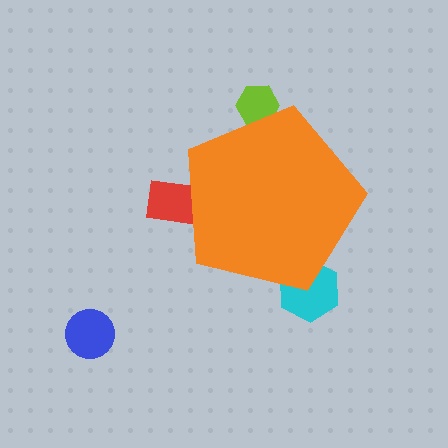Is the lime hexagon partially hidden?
Yes, the lime hexagon is partially hidden behind the orange pentagon.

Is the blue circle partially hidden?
No, the blue circle is fully visible.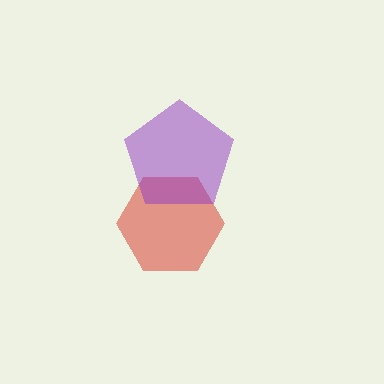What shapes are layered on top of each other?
The layered shapes are: a red hexagon, a purple pentagon.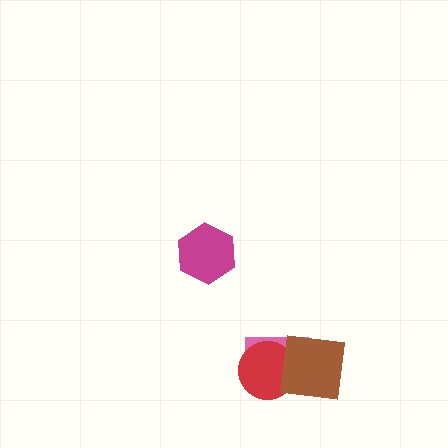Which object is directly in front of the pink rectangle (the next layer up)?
The red circle is directly in front of the pink rectangle.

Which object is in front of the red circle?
The brown square is in front of the red circle.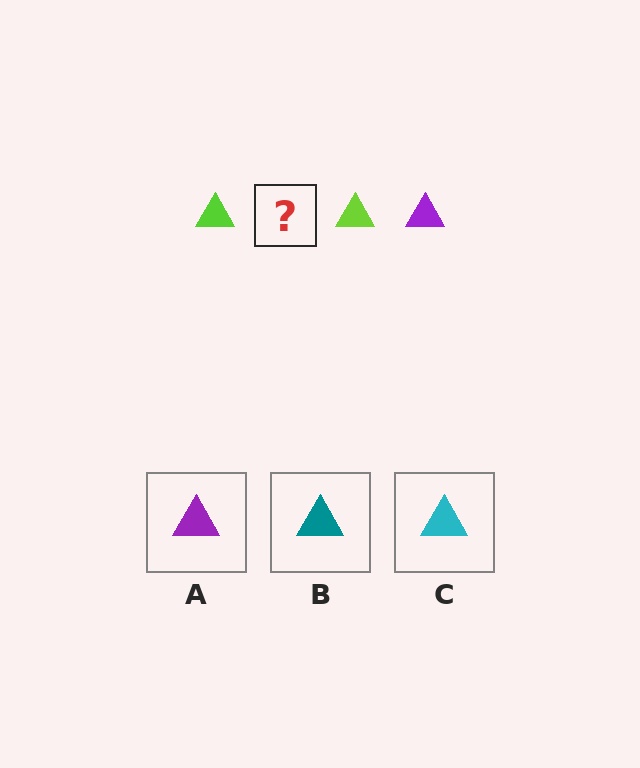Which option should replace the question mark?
Option A.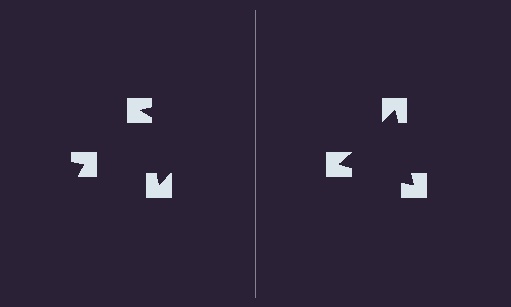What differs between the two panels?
The notched squares are positioned identically on both sides; only the wedge orientations differ. On the right they align to a triangle; on the left they are misaligned.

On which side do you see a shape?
An illusory triangle appears on the right side. On the left side the wedge cuts are rotated, so no coherent shape forms.